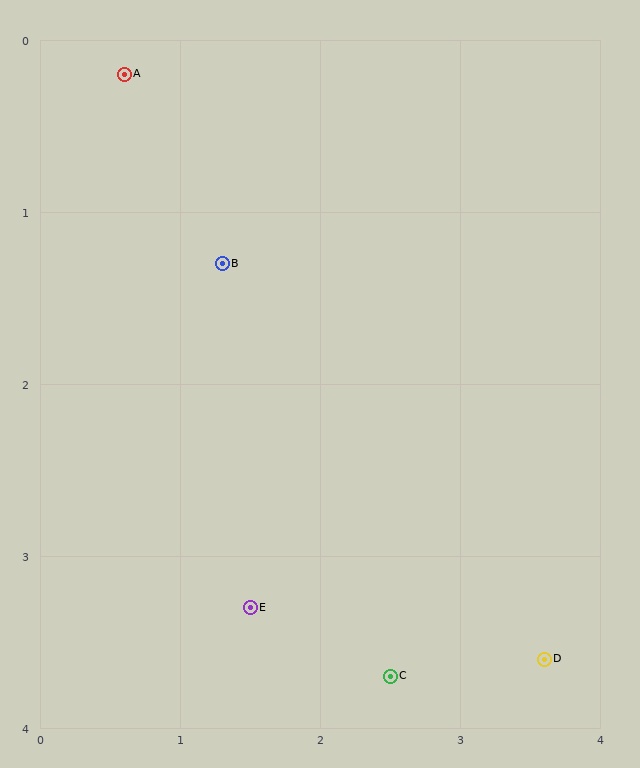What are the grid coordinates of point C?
Point C is at approximately (2.5, 3.7).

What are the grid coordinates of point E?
Point E is at approximately (1.5, 3.3).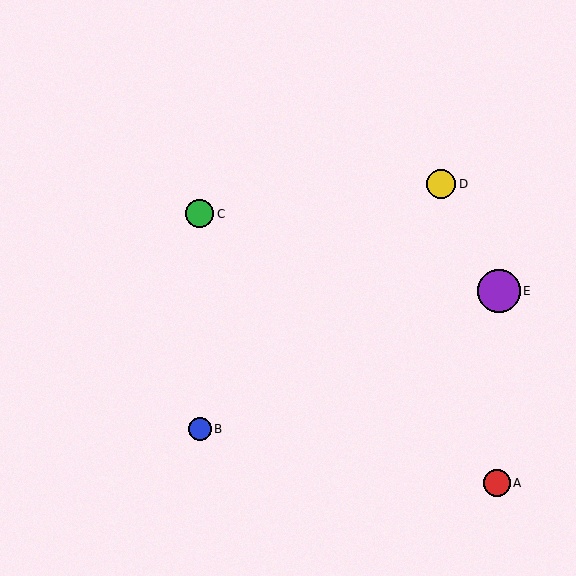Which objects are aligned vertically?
Objects B, C are aligned vertically.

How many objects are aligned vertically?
2 objects (B, C) are aligned vertically.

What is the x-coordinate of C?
Object C is at x≈200.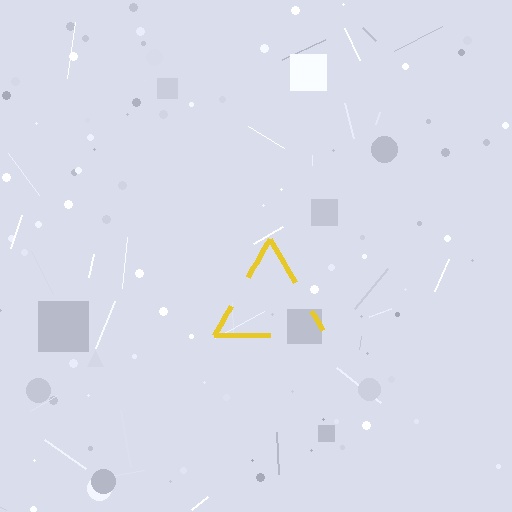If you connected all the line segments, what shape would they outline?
They would outline a triangle.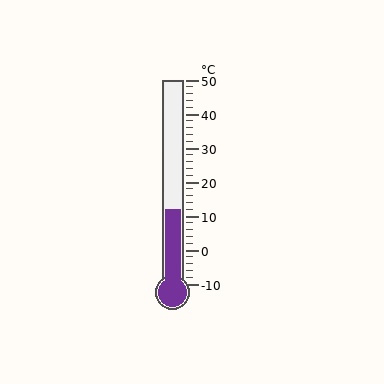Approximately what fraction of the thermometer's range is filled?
The thermometer is filled to approximately 35% of its range.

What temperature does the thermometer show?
The thermometer shows approximately 12°C.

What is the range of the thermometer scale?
The thermometer scale ranges from -10°C to 50°C.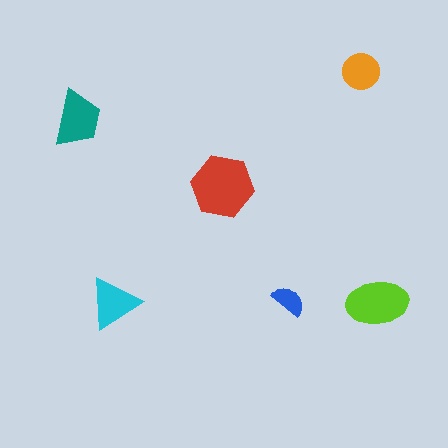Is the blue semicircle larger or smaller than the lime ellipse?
Smaller.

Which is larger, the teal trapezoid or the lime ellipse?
The lime ellipse.